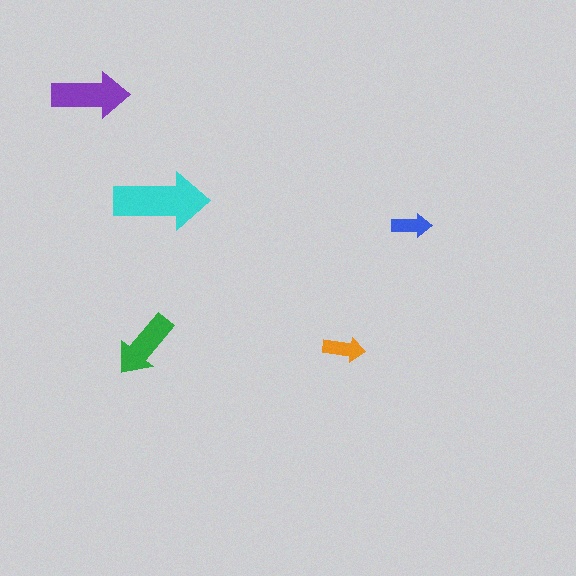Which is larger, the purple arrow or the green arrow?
The purple one.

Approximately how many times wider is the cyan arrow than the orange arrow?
About 2.5 times wider.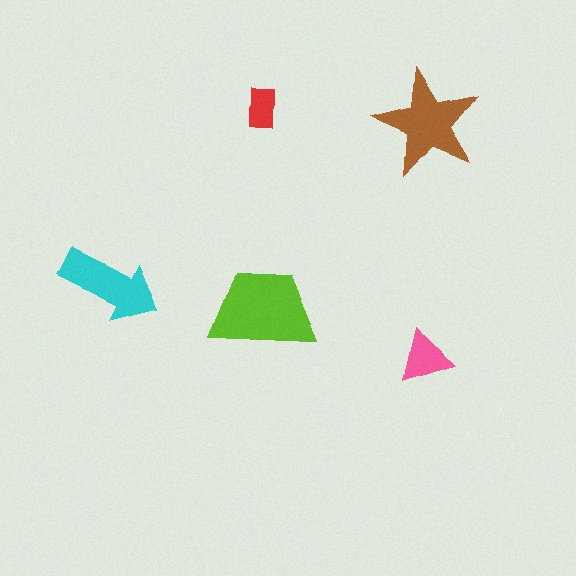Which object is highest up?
The red rectangle is topmost.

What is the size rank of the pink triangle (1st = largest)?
4th.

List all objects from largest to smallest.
The lime trapezoid, the brown star, the cyan arrow, the pink triangle, the red rectangle.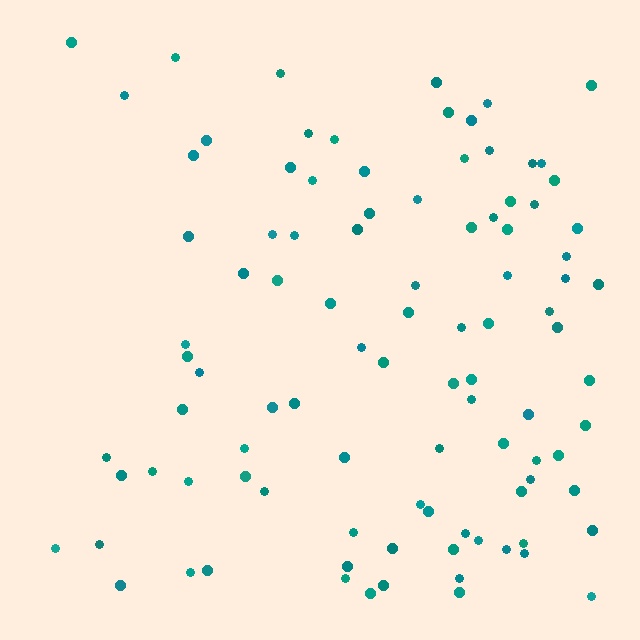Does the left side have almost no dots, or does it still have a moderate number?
Still a moderate number, just noticeably fewer than the right.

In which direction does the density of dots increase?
From left to right, with the right side densest.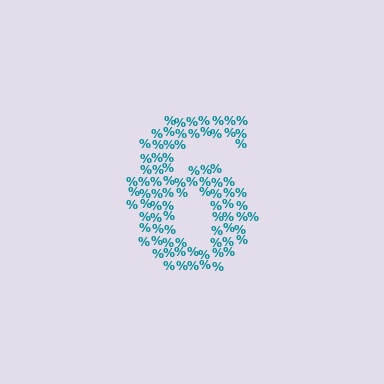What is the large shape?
The large shape is the digit 6.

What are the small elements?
The small elements are percent signs.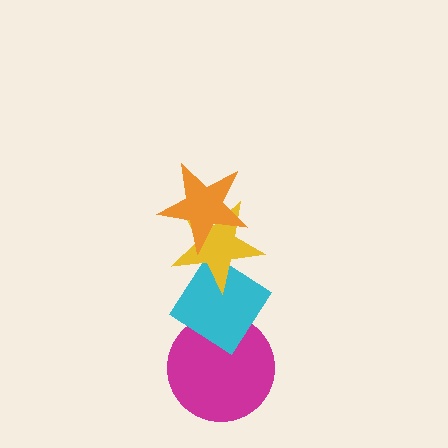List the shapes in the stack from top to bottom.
From top to bottom: the orange star, the yellow star, the cyan diamond, the magenta circle.